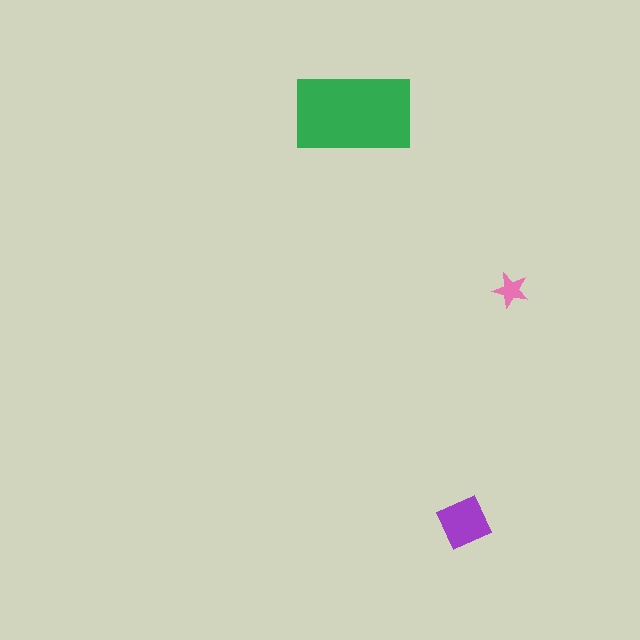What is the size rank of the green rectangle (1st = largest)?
1st.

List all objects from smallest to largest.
The pink star, the purple square, the green rectangle.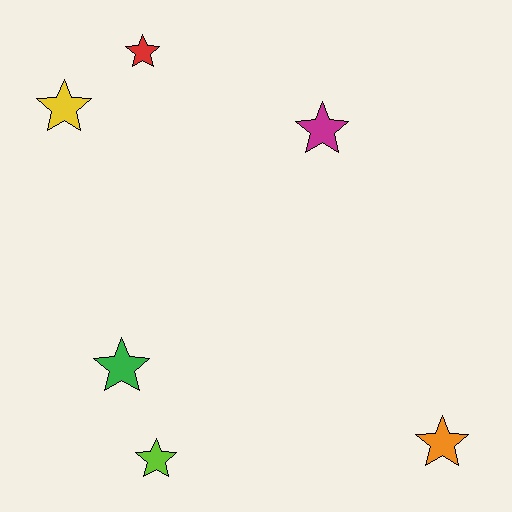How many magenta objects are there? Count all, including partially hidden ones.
There is 1 magenta object.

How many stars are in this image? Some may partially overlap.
There are 6 stars.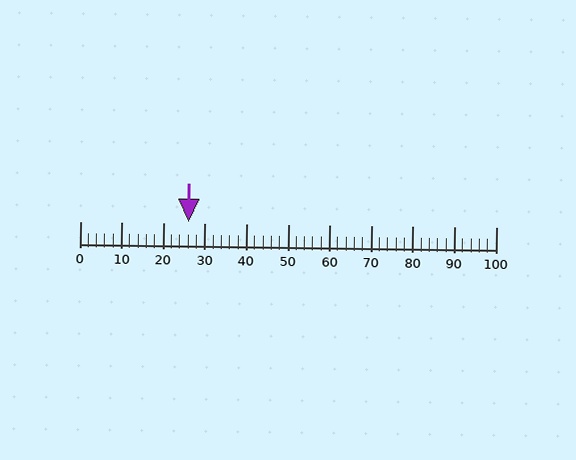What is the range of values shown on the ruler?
The ruler shows values from 0 to 100.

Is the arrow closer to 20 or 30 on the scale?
The arrow is closer to 30.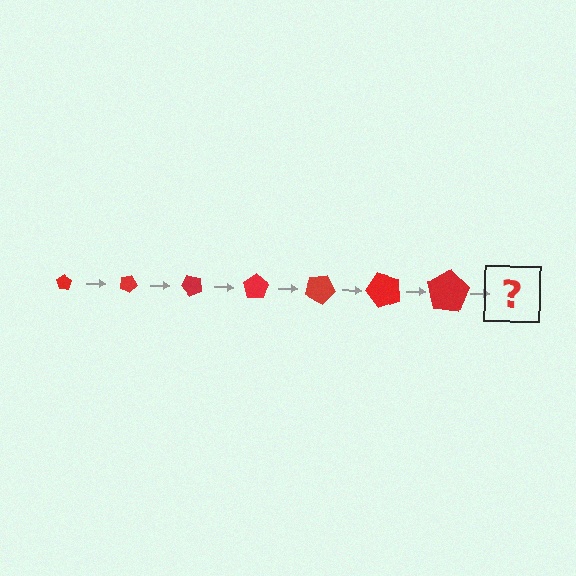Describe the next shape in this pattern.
It should be a pentagon, larger than the previous one and rotated 175 degrees from the start.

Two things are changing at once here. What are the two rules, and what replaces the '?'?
The two rules are that the pentagon grows larger each step and it rotates 25 degrees each step. The '?' should be a pentagon, larger than the previous one and rotated 175 degrees from the start.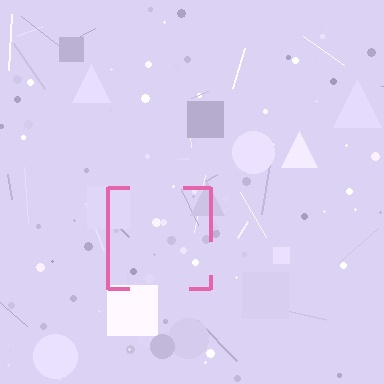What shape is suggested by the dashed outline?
The dashed outline suggests a square.